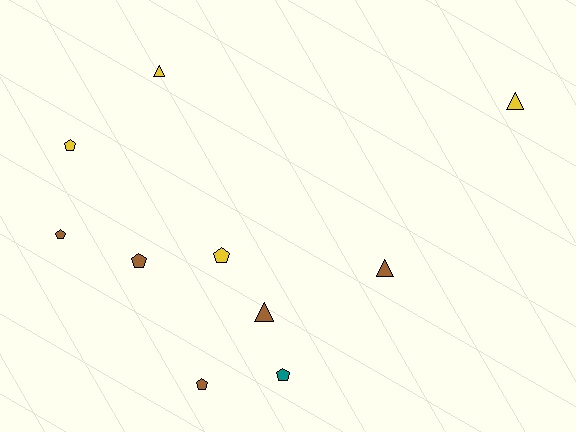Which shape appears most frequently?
Pentagon, with 6 objects.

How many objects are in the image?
There are 10 objects.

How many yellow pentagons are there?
There are 2 yellow pentagons.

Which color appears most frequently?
Brown, with 5 objects.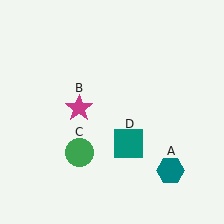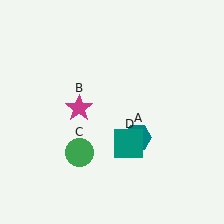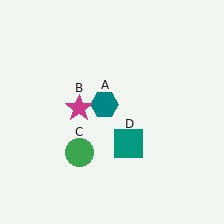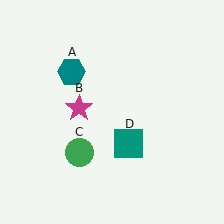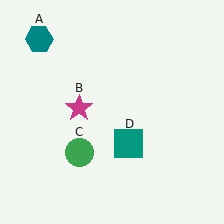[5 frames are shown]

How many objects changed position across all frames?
1 object changed position: teal hexagon (object A).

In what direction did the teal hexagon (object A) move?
The teal hexagon (object A) moved up and to the left.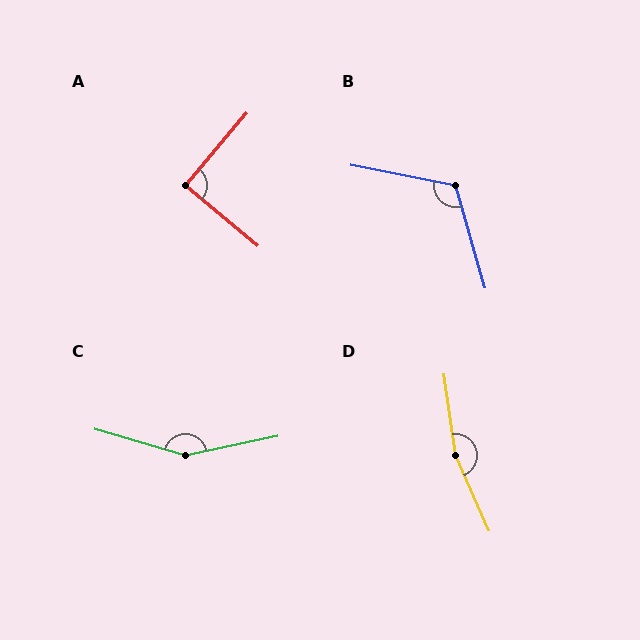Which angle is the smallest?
A, at approximately 89 degrees.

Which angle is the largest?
D, at approximately 164 degrees.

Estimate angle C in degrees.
Approximately 152 degrees.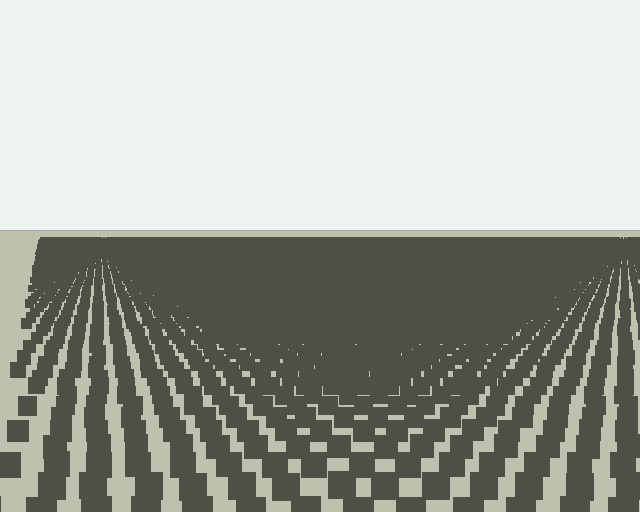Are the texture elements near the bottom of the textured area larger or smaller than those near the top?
Larger. Near the bottom, elements are closer to the viewer and appear at a bigger on-screen size.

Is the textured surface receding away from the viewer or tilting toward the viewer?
The surface is receding away from the viewer. Texture elements get smaller and denser toward the top.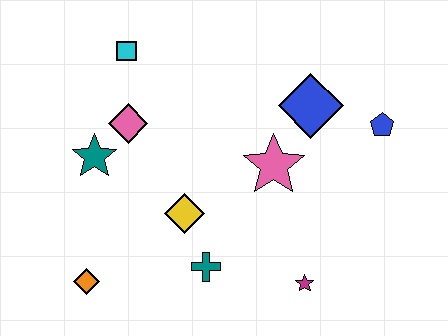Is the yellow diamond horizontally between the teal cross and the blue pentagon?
No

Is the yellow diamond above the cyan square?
No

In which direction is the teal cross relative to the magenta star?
The teal cross is to the left of the magenta star.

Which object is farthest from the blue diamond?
The orange diamond is farthest from the blue diamond.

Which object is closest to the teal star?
The pink diamond is closest to the teal star.